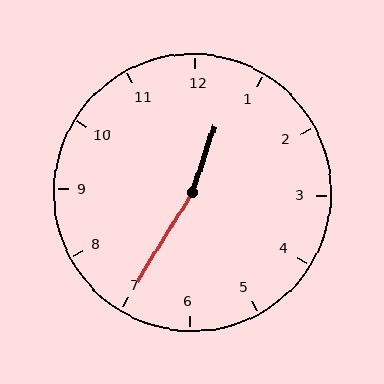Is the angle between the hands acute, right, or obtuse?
It is obtuse.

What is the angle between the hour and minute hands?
Approximately 168 degrees.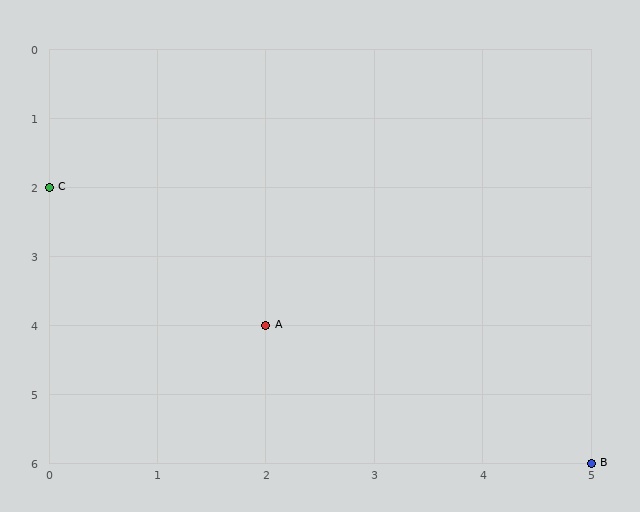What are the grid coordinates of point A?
Point A is at grid coordinates (2, 4).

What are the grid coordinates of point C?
Point C is at grid coordinates (0, 2).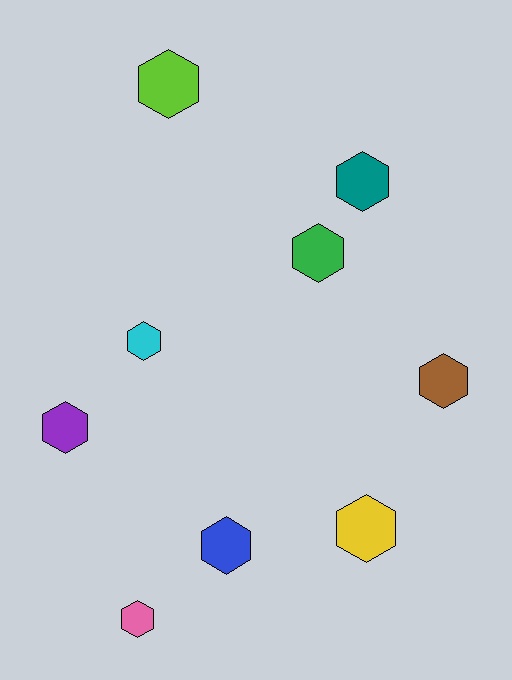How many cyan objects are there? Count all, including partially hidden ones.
There is 1 cyan object.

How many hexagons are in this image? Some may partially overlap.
There are 9 hexagons.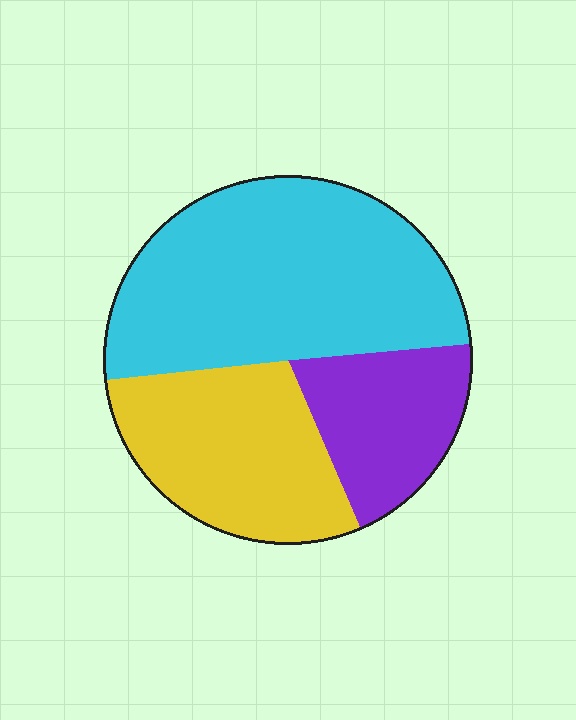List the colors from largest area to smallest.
From largest to smallest: cyan, yellow, purple.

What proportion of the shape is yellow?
Yellow covers 30% of the shape.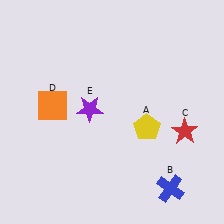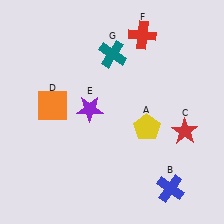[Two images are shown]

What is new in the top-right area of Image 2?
A teal cross (G) was added in the top-right area of Image 2.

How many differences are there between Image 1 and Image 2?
There are 2 differences between the two images.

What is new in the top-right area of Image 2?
A red cross (F) was added in the top-right area of Image 2.